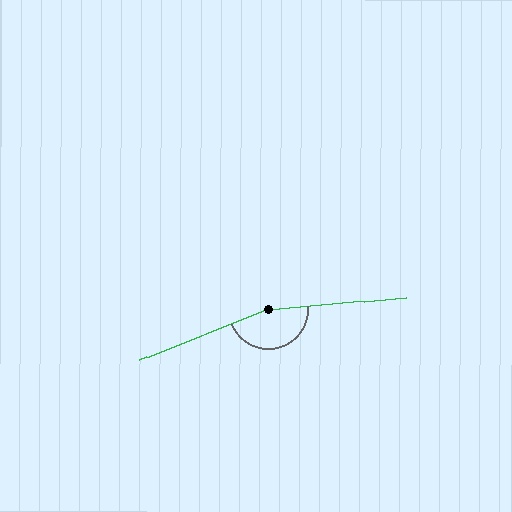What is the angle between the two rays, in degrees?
Approximately 164 degrees.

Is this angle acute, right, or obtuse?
It is obtuse.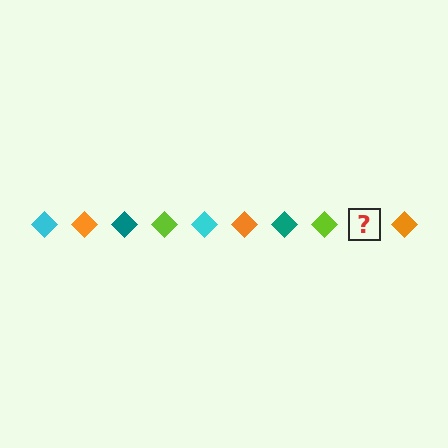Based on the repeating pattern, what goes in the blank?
The blank should be a cyan diamond.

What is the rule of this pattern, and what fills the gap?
The rule is that the pattern cycles through cyan, orange, teal, lime diamonds. The gap should be filled with a cyan diamond.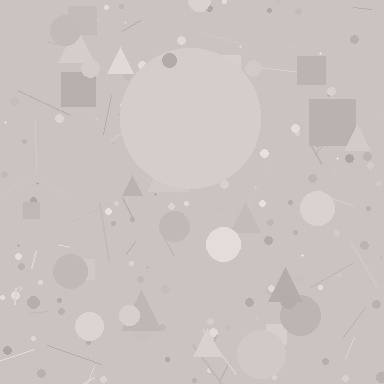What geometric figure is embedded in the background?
A circle is embedded in the background.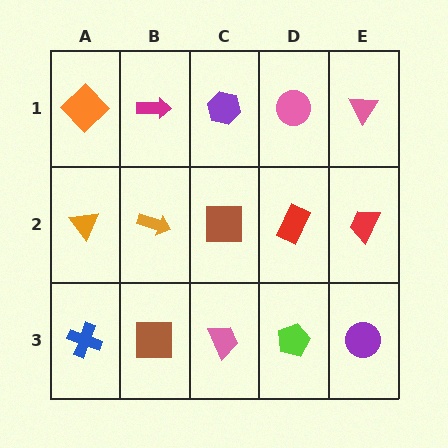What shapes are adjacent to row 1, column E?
A red trapezoid (row 2, column E), a pink circle (row 1, column D).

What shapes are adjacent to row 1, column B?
An orange arrow (row 2, column B), an orange diamond (row 1, column A), a purple hexagon (row 1, column C).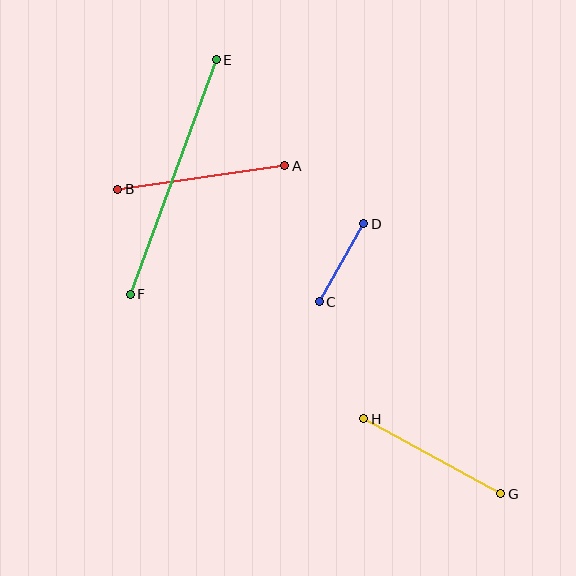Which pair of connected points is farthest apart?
Points E and F are farthest apart.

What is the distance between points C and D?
The distance is approximately 90 pixels.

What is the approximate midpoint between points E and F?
The midpoint is at approximately (173, 177) pixels.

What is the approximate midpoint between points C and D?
The midpoint is at approximately (341, 263) pixels.